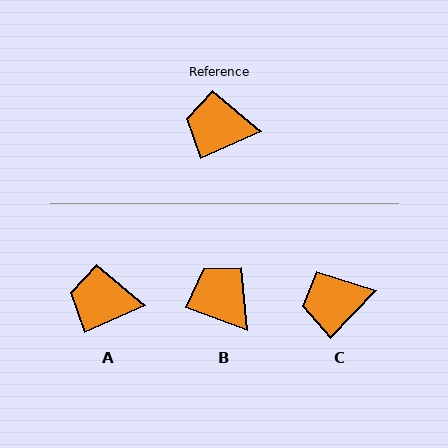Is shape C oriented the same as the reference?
No, it is off by about 22 degrees.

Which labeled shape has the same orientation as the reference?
A.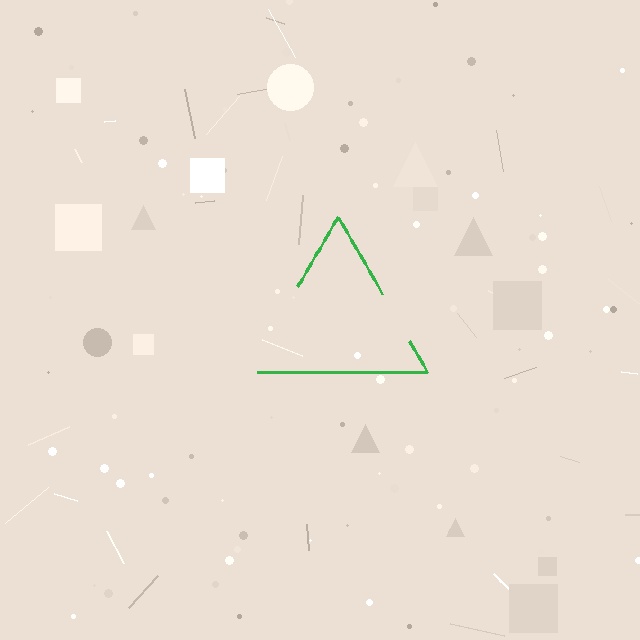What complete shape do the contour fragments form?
The contour fragments form a triangle.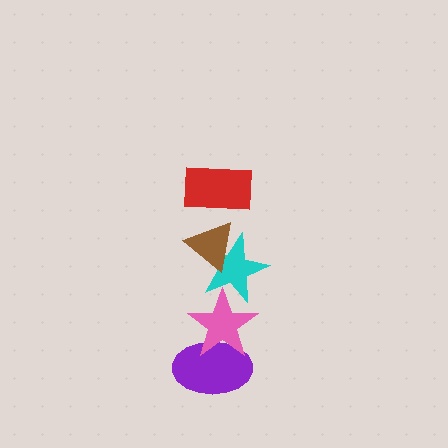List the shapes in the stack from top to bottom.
From top to bottom: the red rectangle, the brown triangle, the cyan star, the pink star, the purple ellipse.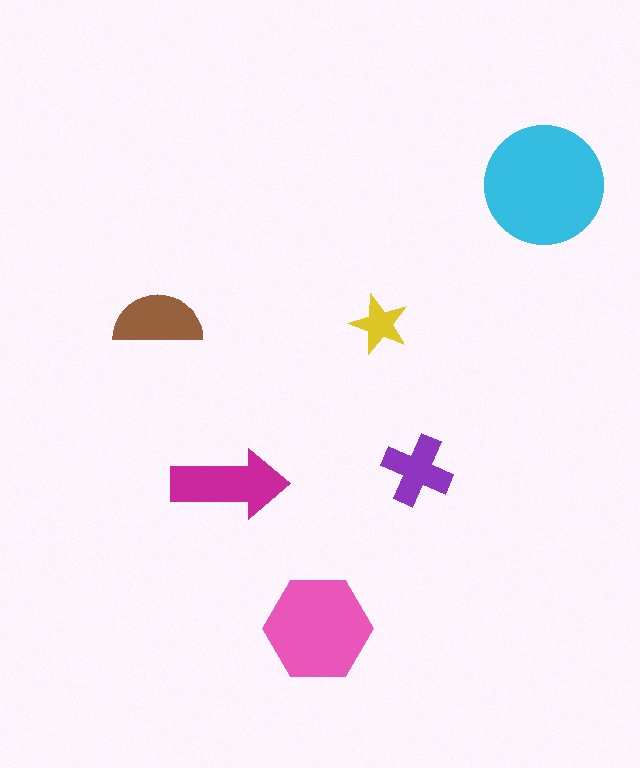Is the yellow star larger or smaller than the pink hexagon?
Smaller.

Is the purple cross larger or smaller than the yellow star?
Larger.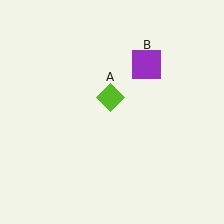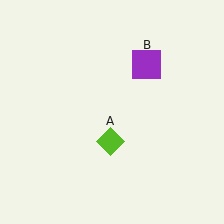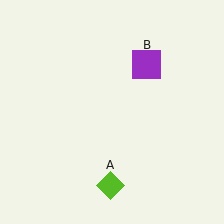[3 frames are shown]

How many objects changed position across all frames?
1 object changed position: lime diamond (object A).